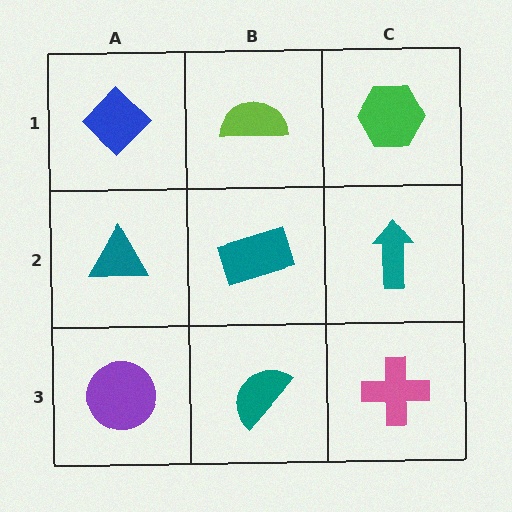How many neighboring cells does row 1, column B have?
3.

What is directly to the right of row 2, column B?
A teal arrow.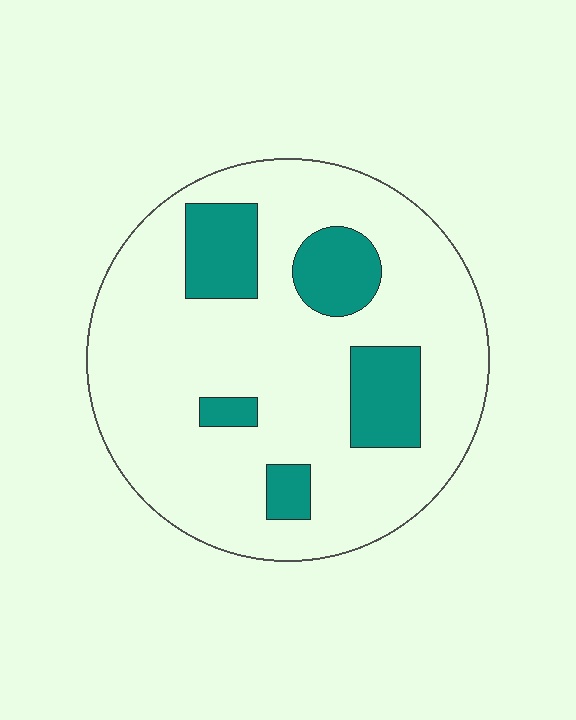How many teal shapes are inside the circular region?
5.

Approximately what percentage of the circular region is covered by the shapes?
Approximately 20%.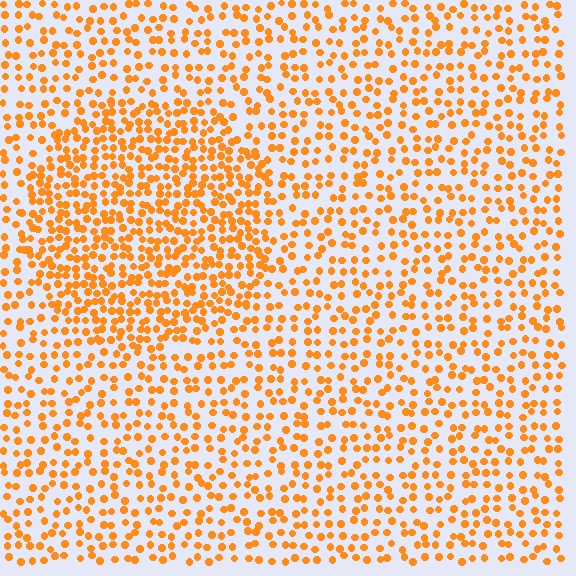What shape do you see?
I see a circle.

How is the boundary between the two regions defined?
The boundary is defined by a change in element density (approximately 1.8x ratio). All elements are the same color, size, and shape.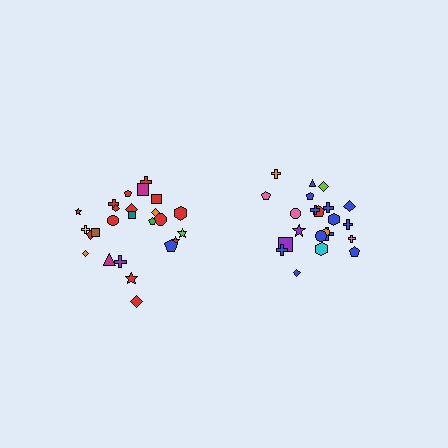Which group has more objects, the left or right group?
The left group.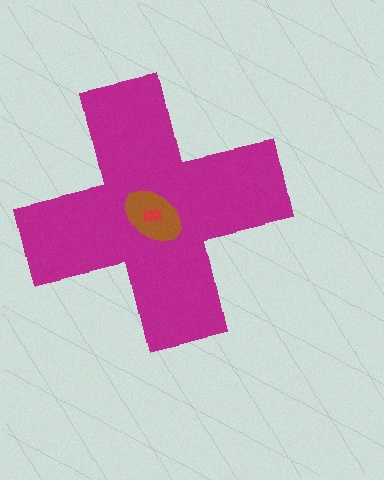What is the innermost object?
The red rectangle.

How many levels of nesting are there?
3.